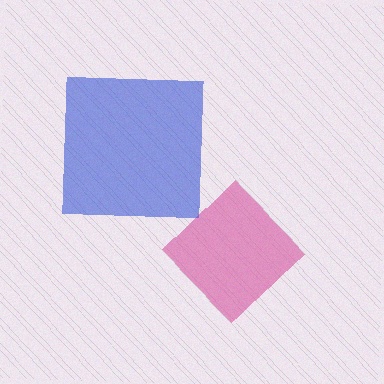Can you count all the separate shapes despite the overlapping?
Yes, there are 2 separate shapes.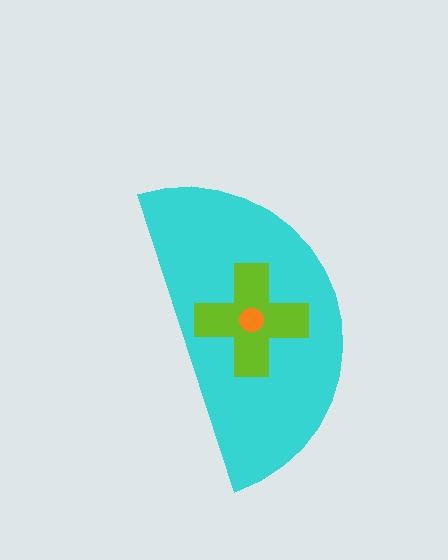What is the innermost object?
The orange circle.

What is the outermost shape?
The cyan semicircle.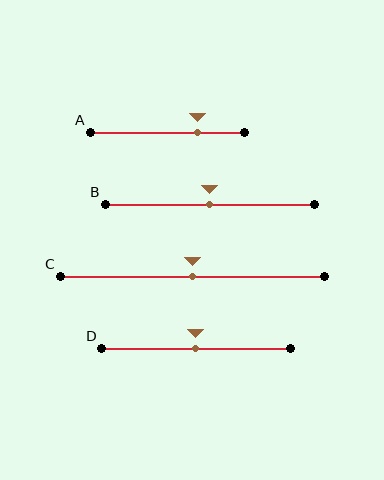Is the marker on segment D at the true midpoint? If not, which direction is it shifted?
Yes, the marker on segment D is at the true midpoint.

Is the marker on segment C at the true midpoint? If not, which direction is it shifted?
Yes, the marker on segment C is at the true midpoint.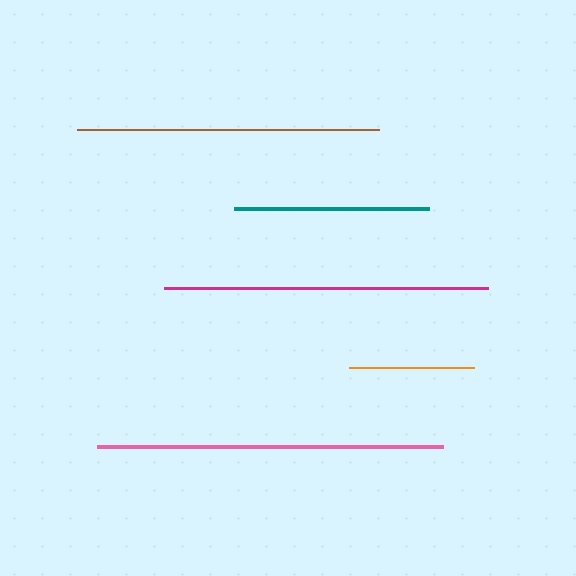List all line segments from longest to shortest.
From longest to shortest: pink, magenta, brown, teal, orange.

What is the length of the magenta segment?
The magenta segment is approximately 324 pixels long.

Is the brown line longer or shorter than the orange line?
The brown line is longer than the orange line.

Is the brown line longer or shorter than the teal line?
The brown line is longer than the teal line.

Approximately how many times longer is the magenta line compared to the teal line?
The magenta line is approximately 1.7 times the length of the teal line.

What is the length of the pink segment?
The pink segment is approximately 346 pixels long.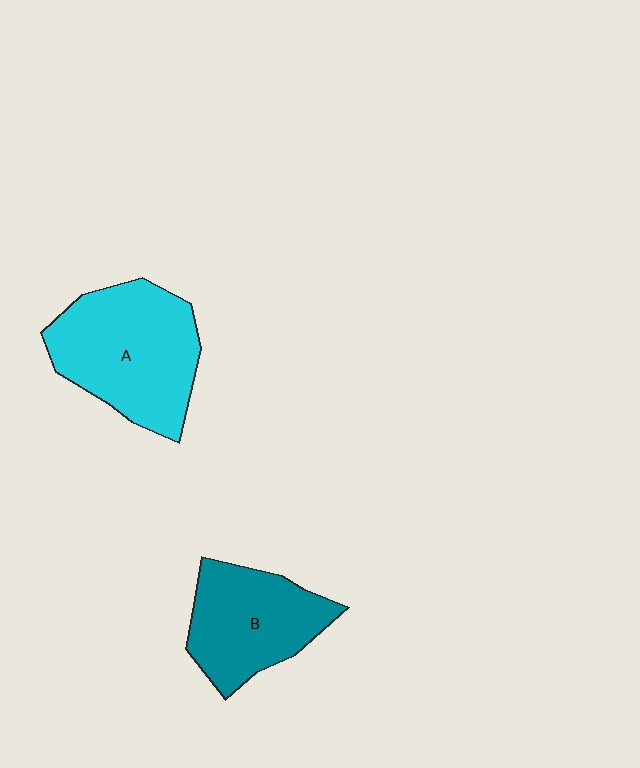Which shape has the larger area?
Shape A (cyan).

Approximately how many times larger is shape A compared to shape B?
Approximately 1.3 times.